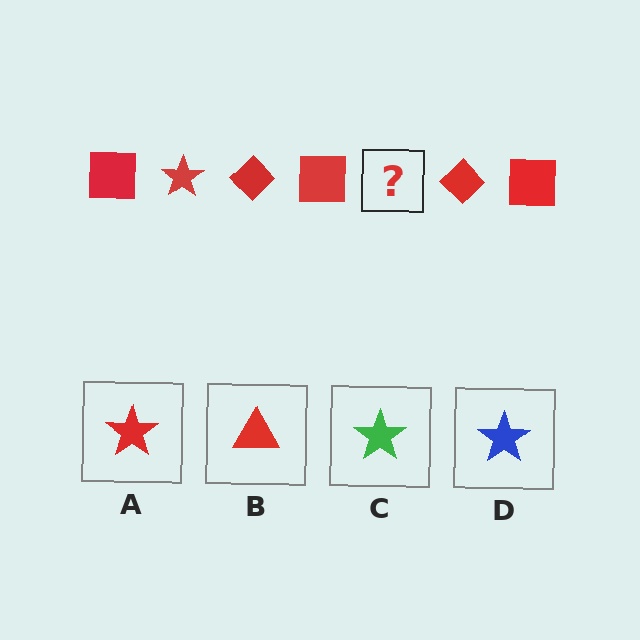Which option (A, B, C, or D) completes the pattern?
A.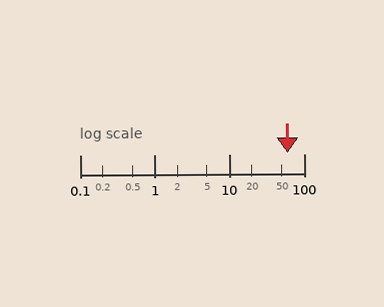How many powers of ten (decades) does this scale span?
The scale spans 3 decades, from 0.1 to 100.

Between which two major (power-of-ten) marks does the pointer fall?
The pointer is between 10 and 100.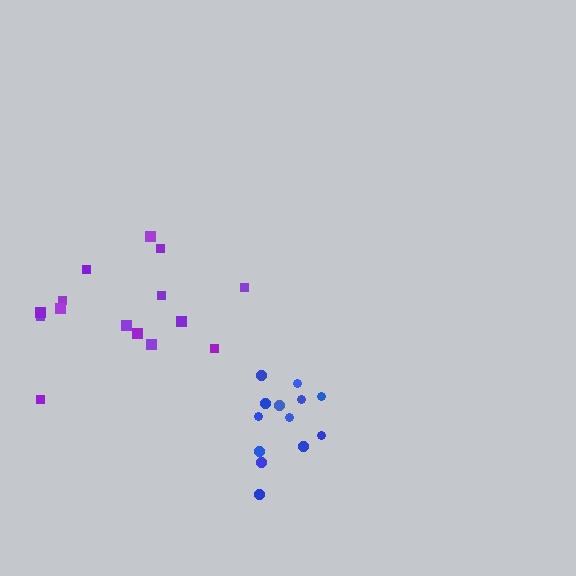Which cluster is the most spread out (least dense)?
Purple.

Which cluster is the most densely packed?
Blue.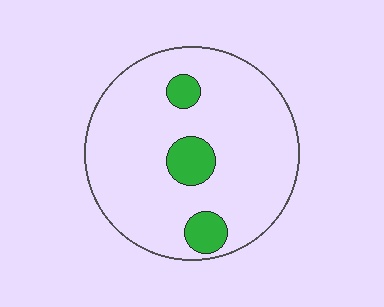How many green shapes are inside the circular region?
3.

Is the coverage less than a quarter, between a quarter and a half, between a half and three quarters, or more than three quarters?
Less than a quarter.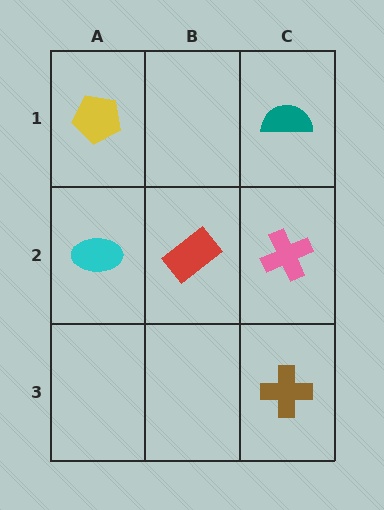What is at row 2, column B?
A red rectangle.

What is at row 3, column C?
A brown cross.